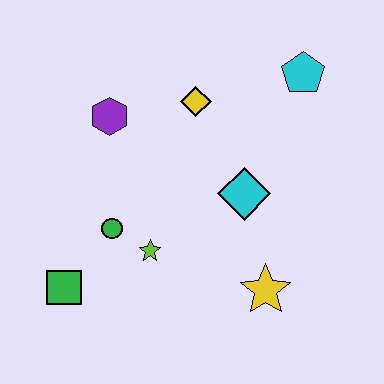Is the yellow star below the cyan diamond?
Yes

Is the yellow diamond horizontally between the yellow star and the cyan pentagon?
No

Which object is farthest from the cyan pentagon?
The green square is farthest from the cyan pentagon.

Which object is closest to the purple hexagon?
The yellow diamond is closest to the purple hexagon.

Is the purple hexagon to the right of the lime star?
No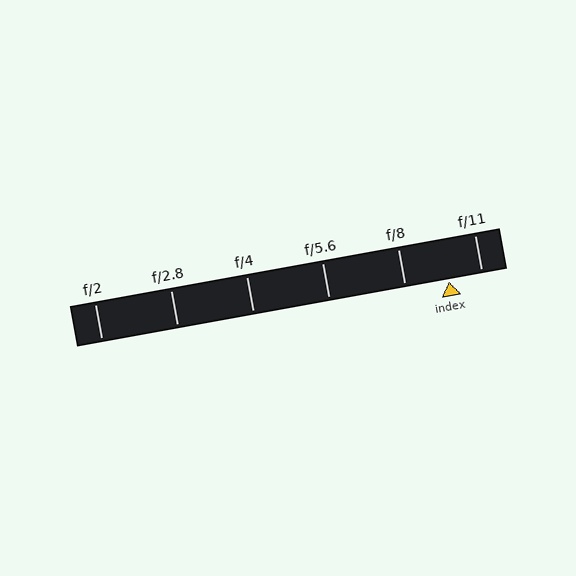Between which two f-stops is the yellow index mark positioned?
The index mark is between f/8 and f/11.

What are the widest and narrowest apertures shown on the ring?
The widest aperture shown is f/2 and the narrowest is f/11.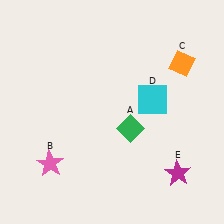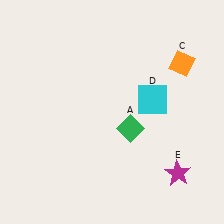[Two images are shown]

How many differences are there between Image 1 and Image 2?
There is 1 difference between the two images.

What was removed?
The pink star (B) was removed in Image 2.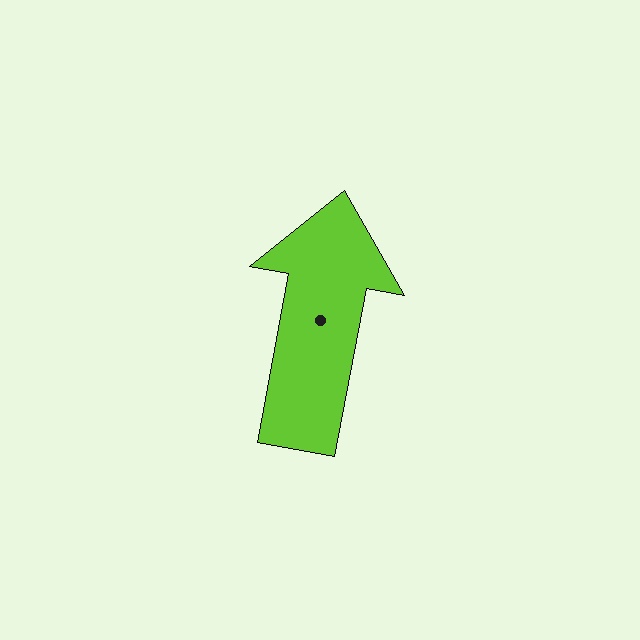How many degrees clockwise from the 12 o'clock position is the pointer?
Approximately 11 degrees.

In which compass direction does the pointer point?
North.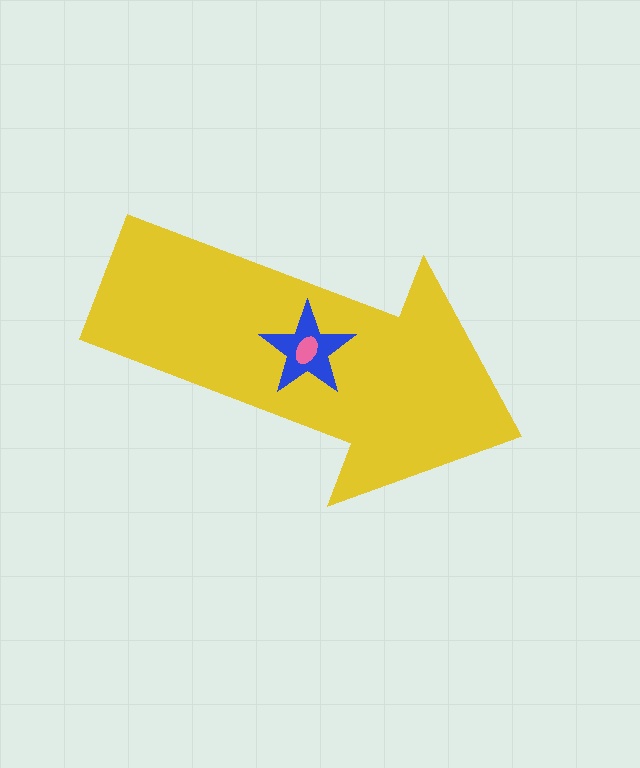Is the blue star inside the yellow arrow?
Yes.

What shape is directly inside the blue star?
The pink ellipse.